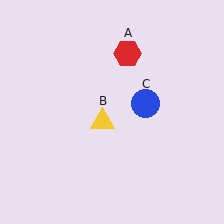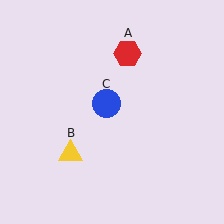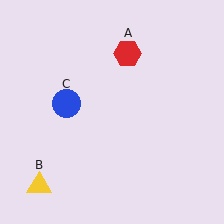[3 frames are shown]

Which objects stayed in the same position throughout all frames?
Red hexagon (object A) remained stationary.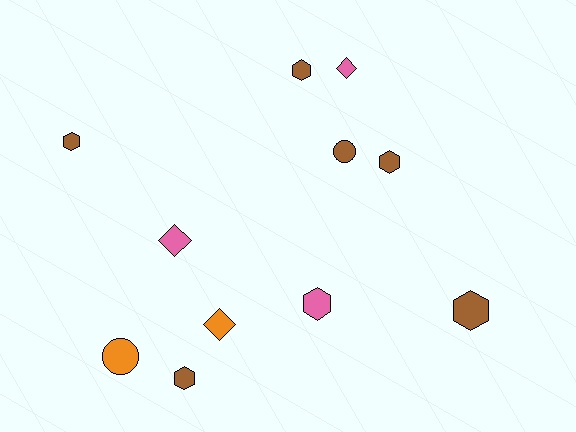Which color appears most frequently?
Brown, with 6 objects.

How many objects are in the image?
There are 11 objects.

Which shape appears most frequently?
Hexagon, with 6 objects.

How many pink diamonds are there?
There are 2 pink diamonds.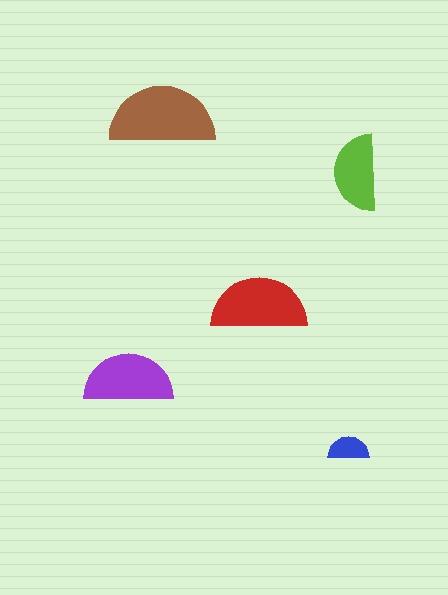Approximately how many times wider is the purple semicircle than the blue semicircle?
About 2 times wider.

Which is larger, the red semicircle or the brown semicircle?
The brown one.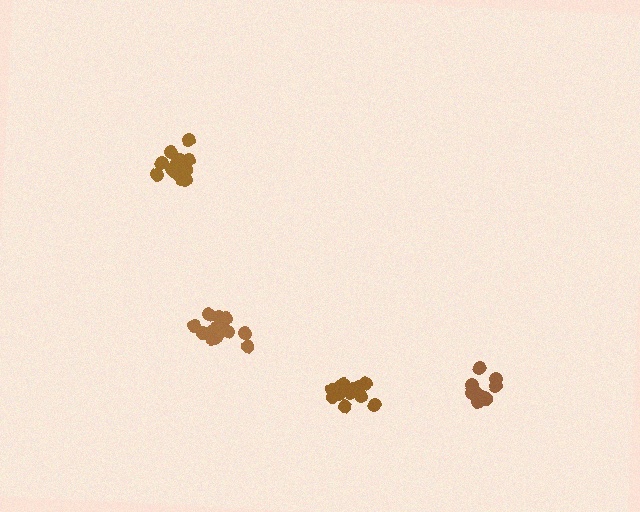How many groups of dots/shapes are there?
There are 4 groups.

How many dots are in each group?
Group 1: 13 dots, Group 2: 15 dots, Group 3: 9 dots, Group 4: 13 dots (50 total).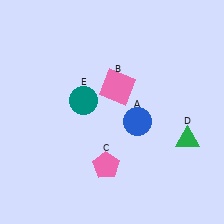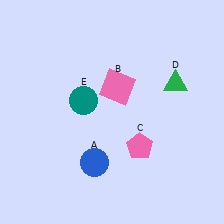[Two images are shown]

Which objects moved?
The objects that moved are: the blue circle (A), the pink pentagon (C), the green triangle (D).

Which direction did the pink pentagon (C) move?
The pink pentagon (C) moved right.